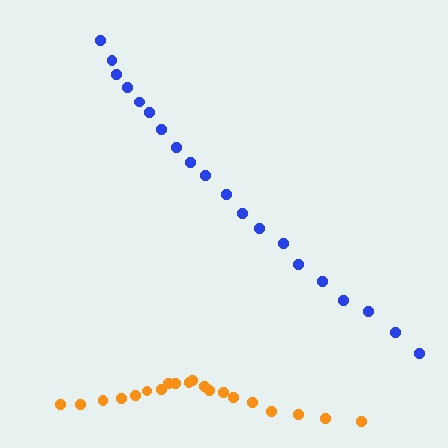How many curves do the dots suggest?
There are 2 distinct paths.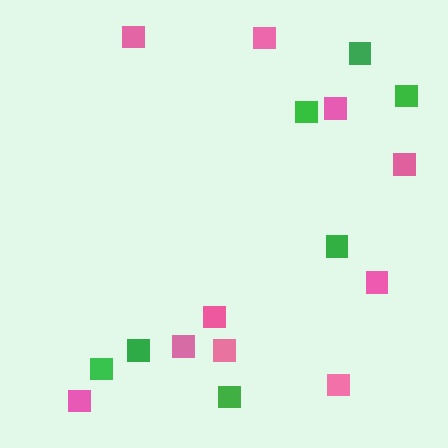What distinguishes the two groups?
There are 2 groups: one group of green squares (7) and one group of pink squares (10).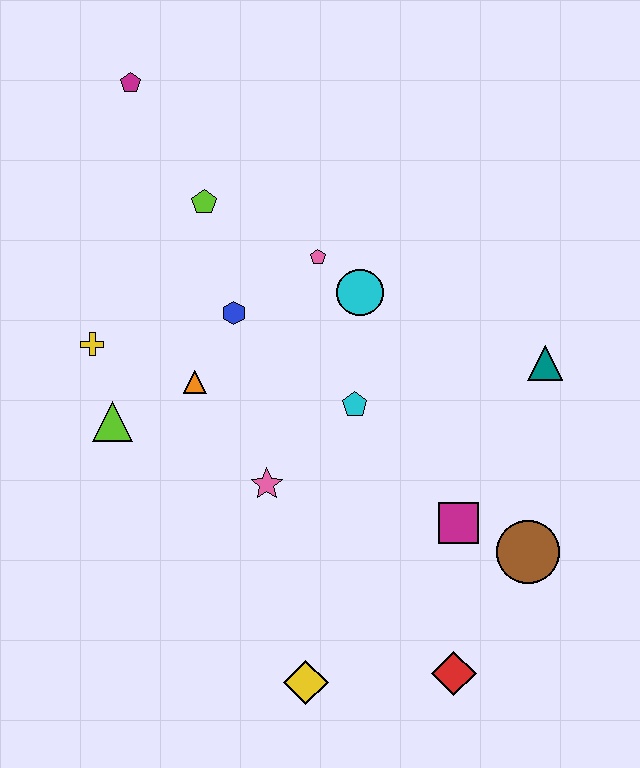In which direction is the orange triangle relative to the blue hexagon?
The orange triangle is below the blue hexagon.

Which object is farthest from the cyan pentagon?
The magenta pentagon is farthest from the cyan pentagon.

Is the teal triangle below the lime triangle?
No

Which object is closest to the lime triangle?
The yellow cross is closest to the lime triangle.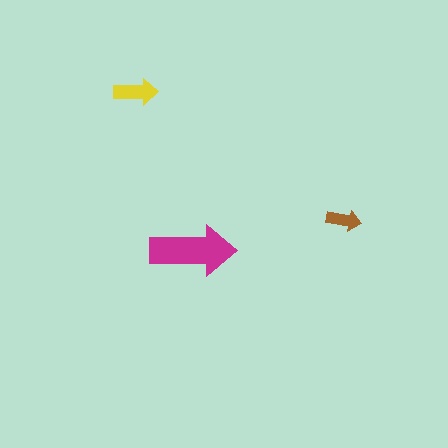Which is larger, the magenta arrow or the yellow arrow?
The magenta one.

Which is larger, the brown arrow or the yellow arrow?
The yellow one.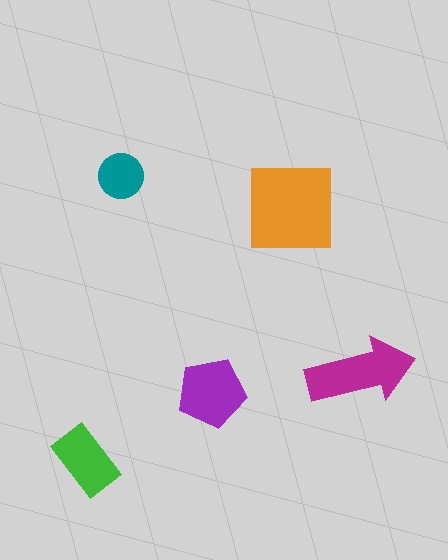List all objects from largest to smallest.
The orange square, the magenta arrow, the purple pentagon, the green rectangle, the teal circle.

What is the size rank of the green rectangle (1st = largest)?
4th.